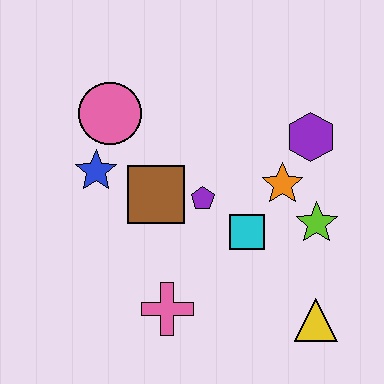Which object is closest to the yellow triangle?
The lime star is closest to the yellow triangle.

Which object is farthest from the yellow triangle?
The pink circle is farthest from the yellow triangle.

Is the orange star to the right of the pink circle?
Yes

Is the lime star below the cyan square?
No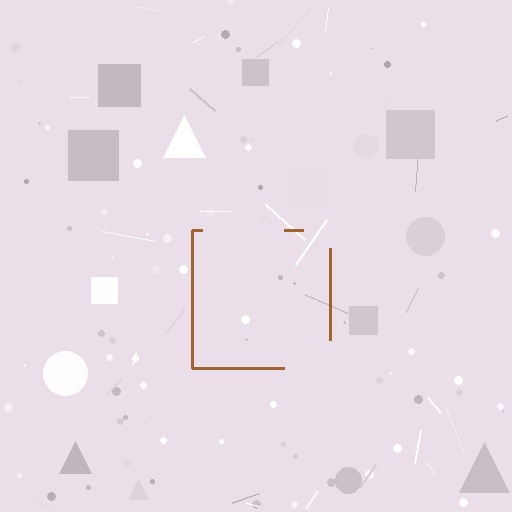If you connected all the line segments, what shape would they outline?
They would outline a square.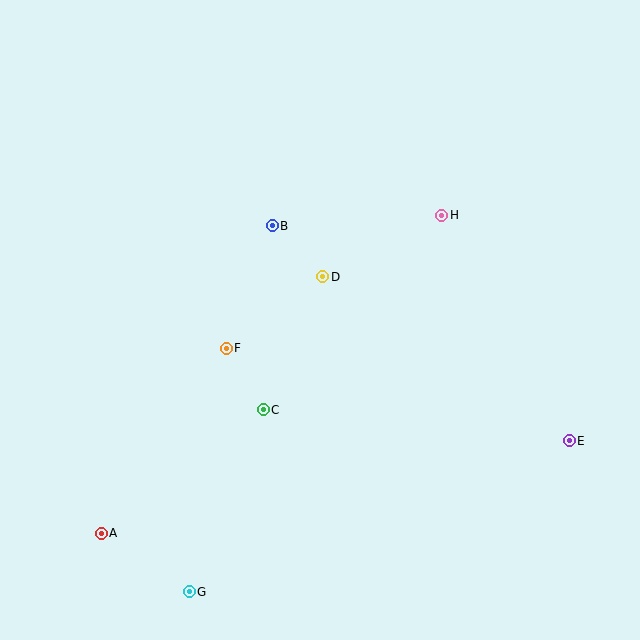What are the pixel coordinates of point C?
Point C is at (263, 410).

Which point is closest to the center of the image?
Point D at (323, 277) is closest to the center.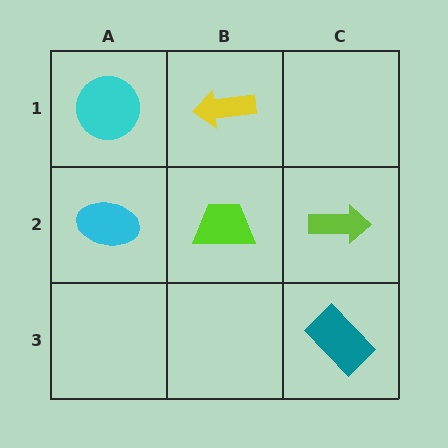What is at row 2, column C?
A lime arrow.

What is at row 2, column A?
A cyan ellipse.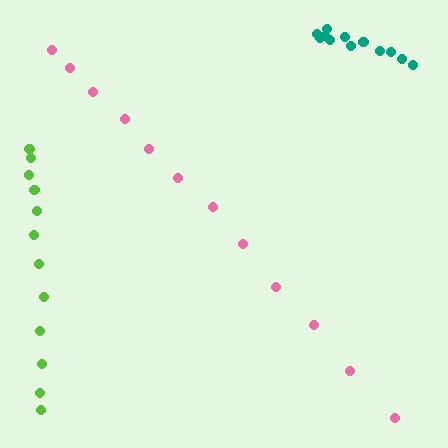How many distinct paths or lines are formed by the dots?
There are 3 distinct paths.